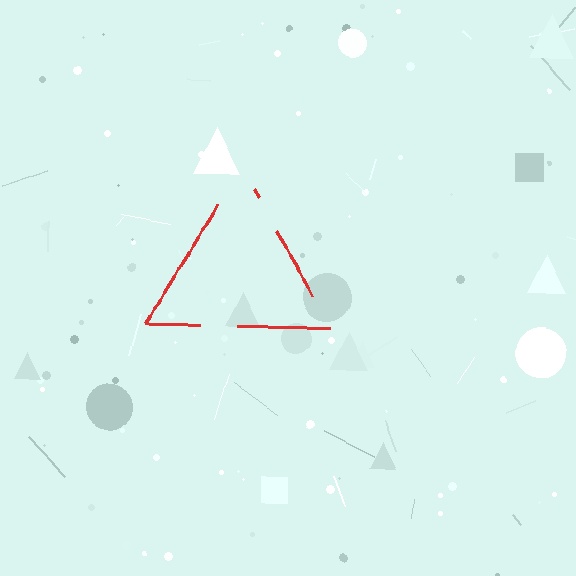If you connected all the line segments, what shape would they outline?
They would outline a triangle.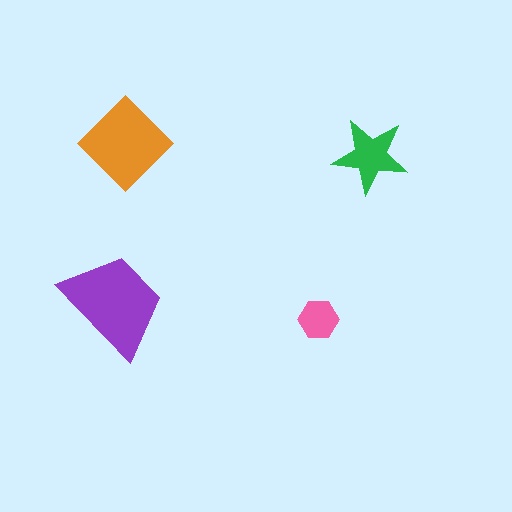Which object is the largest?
The purple trapezoid.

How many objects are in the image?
There are 4 objects in the image.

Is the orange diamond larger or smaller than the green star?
Larger.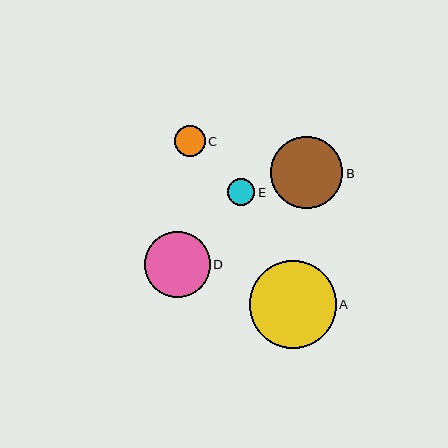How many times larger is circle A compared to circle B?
Circle A is approximately 1.2 times the size of circle B.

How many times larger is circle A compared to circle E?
Circle A is approximately 3.2 times the size of circle E.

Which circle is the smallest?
Circle E is the smallest with a size of approximately 27 pixels.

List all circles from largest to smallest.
From largest to smallest: A, B, D, C, E.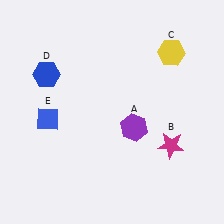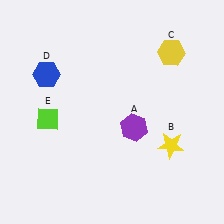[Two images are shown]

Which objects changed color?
B changed from magenta to yellow. E changed from blue to lime.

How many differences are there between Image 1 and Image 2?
There are 2 differences between the two images.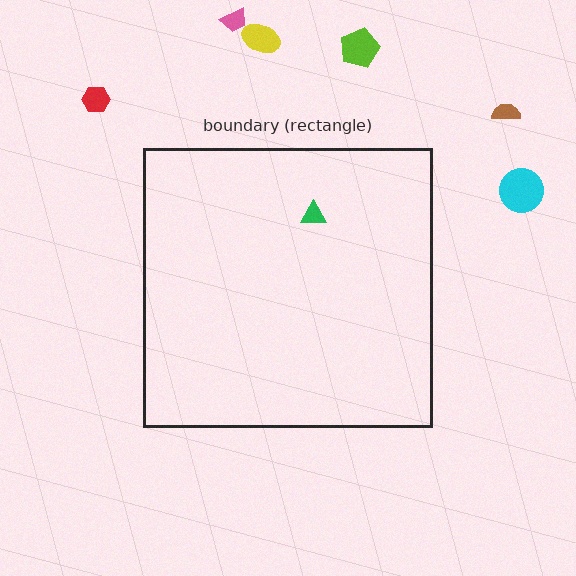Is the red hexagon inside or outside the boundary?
Outside.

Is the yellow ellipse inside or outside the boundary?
Outside.